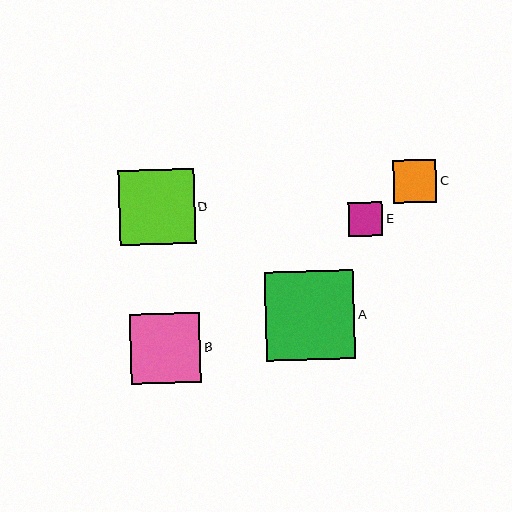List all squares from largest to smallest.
From largest to smallest: A, D, B, C, E.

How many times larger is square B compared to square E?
Square B is approximately 2.1 times the size of square E.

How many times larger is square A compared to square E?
Square A is approximately 2.6 times the size of square E.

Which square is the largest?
Square A is the largest with a size of approximately 89 pixels.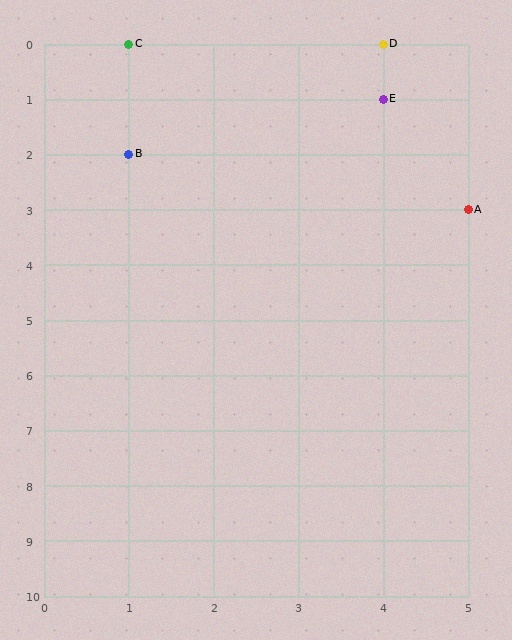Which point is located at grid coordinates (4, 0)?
Point D is at (4, 0).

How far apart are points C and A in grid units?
Points C and A are 4 columns and 3 rows apart (about 5.0 grid units diagonally).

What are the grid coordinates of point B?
Point B is at grid coordinates (1, 2).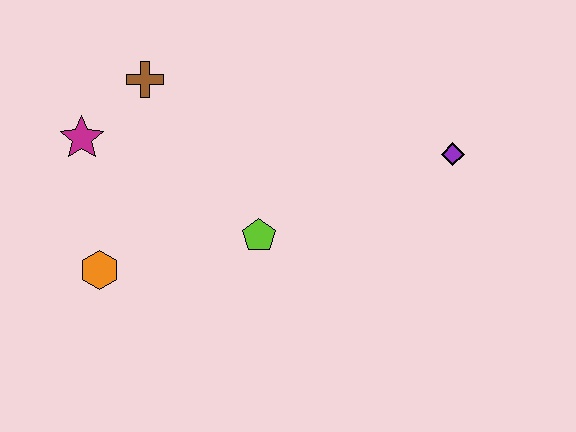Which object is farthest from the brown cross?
The purple diamond is farthest from the brown cross.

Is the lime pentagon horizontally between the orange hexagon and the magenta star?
No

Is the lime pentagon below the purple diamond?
Yes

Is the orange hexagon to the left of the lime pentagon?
Yes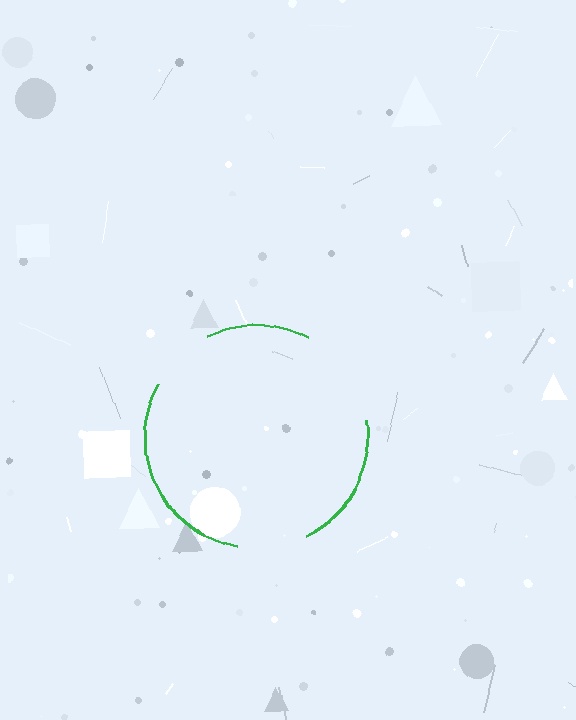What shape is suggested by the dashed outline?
The dashed outline suggests a circle.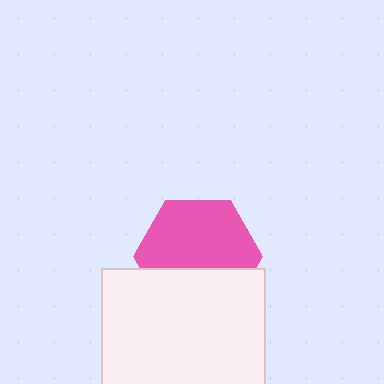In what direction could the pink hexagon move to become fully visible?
The pink hexagon could move up. That would shift it out from behind the white rectangle entirely.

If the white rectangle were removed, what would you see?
You would see the complete pink hexagon.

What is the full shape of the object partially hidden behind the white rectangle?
The partially hidden object is a pink hexagon.